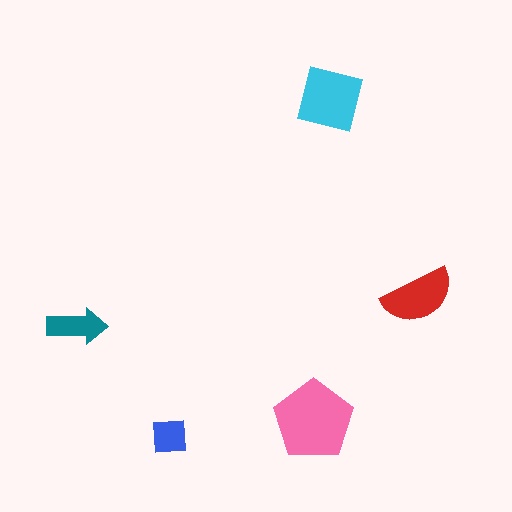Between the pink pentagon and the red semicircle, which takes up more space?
The pink pentagon.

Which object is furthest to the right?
The red semicircle is rightmost.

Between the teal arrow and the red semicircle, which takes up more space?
The red semicircle.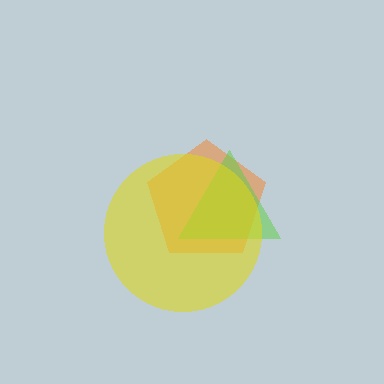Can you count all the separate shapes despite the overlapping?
Yes, there are 3 separate shapes.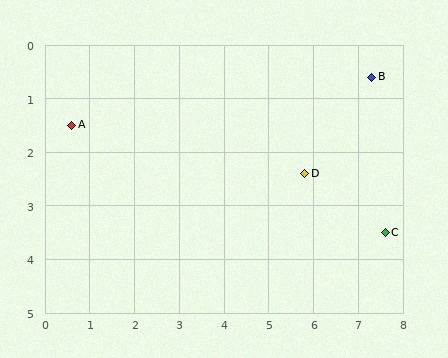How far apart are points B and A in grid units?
Points B and A are about 6.8 grid units apart.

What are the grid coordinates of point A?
Point A is at approximately (0.6, 1.5).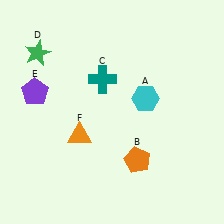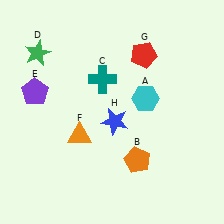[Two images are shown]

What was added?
A red pentagon (G), a blue star (H) were added in Image 2.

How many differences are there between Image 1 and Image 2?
There are 2 differences between the two images.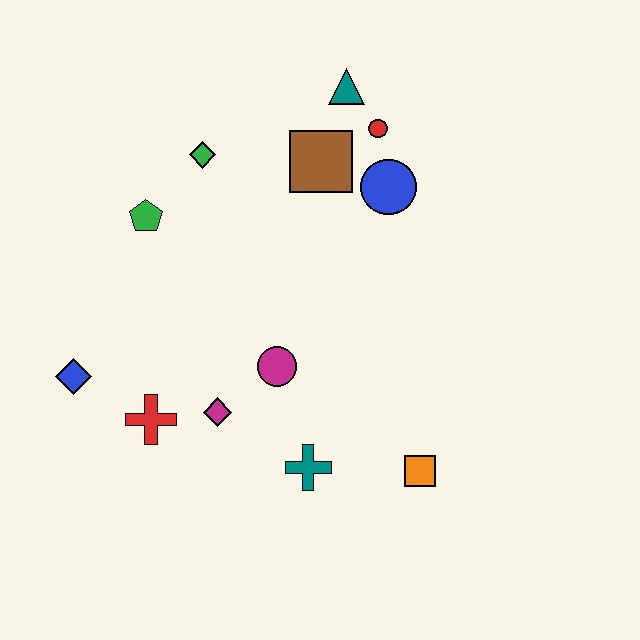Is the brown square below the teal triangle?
Yes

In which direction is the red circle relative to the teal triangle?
The red circle is below the teal triangle.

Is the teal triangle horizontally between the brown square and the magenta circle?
No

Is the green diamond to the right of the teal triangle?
No